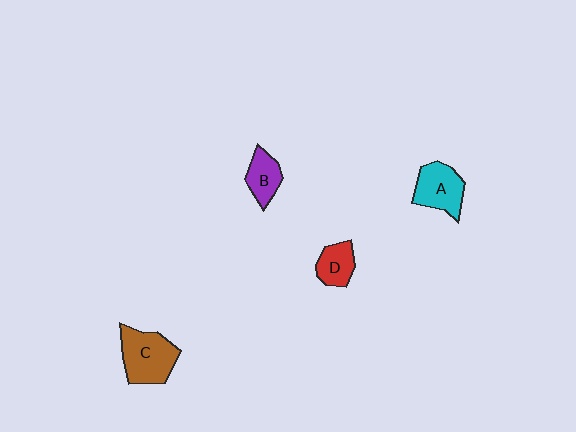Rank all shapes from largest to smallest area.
From largest to smallest: C (brown), A (cyan), B (purple), D (red).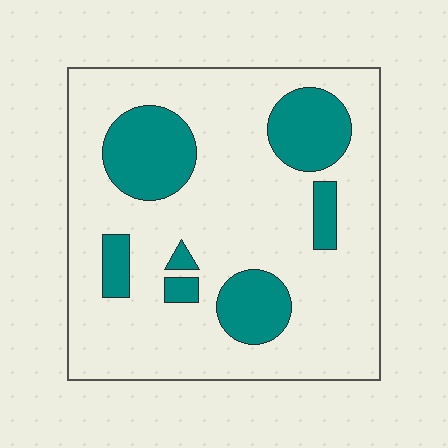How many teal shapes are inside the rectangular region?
7.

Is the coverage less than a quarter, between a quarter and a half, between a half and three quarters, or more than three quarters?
Less than a quarter.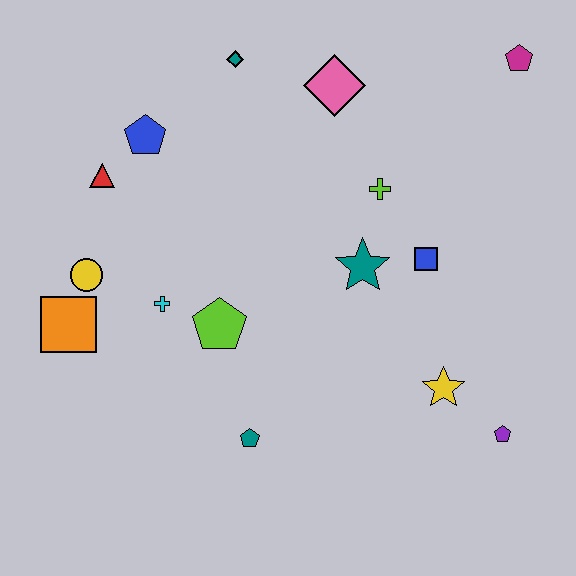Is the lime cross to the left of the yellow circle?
No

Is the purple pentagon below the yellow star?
Yes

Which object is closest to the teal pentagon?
The lime pentagon is closest to the teal pentagon.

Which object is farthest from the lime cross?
The orange square is farthest from the lime cross.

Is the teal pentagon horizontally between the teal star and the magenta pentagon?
No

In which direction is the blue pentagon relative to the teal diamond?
The blue pentagon is to the left of the teal diamond.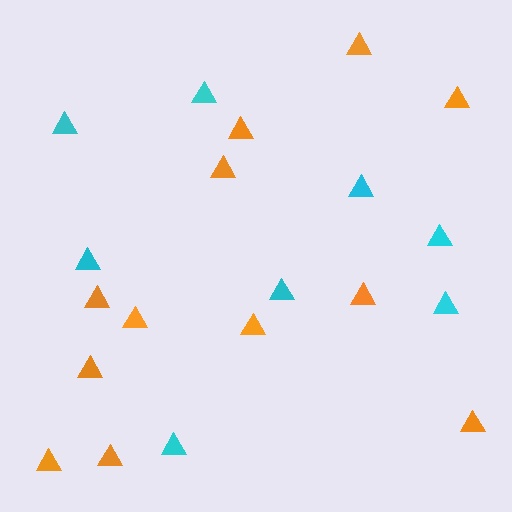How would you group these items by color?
There are 2 groups: one group of cyan triangles (8) and one group of orange triangles (12).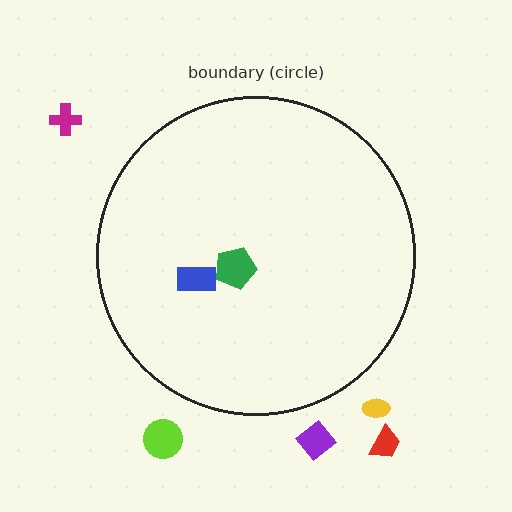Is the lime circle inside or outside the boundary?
Outside.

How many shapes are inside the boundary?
2 inside, 5 outside.